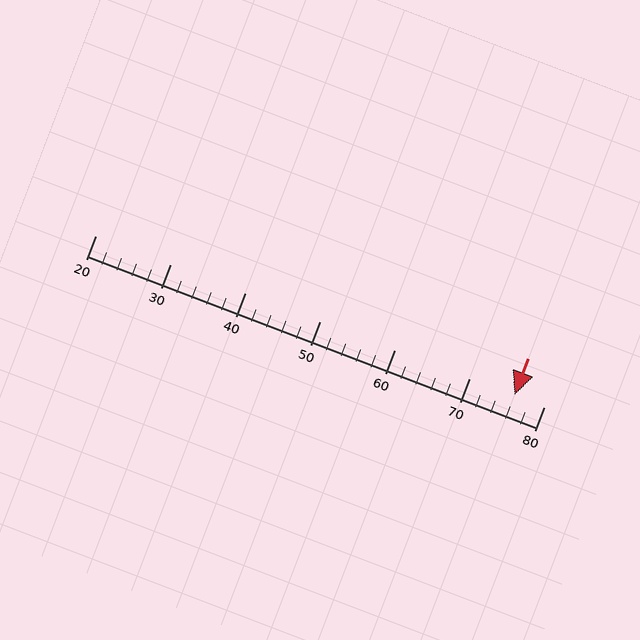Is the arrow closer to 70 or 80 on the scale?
The arrow is closer to 80.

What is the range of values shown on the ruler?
The ruler shows values from 20 to 80.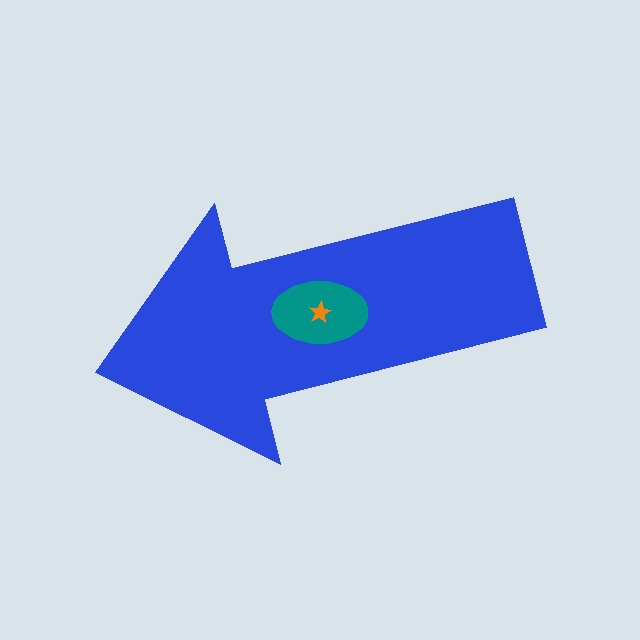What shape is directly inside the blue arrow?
The teal ellipse.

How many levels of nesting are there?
3.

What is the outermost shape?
The blue arrow.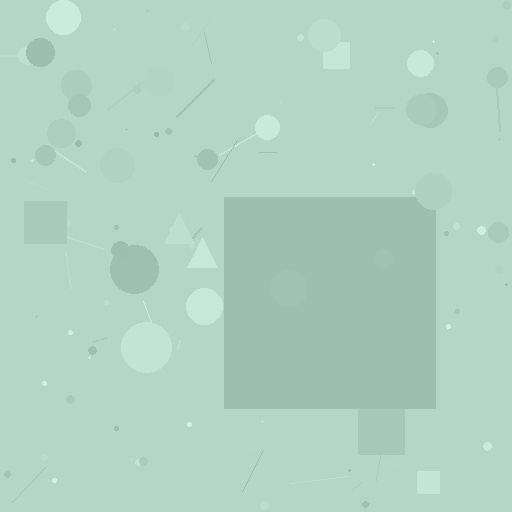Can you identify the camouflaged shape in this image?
The camouflaged shape is a square.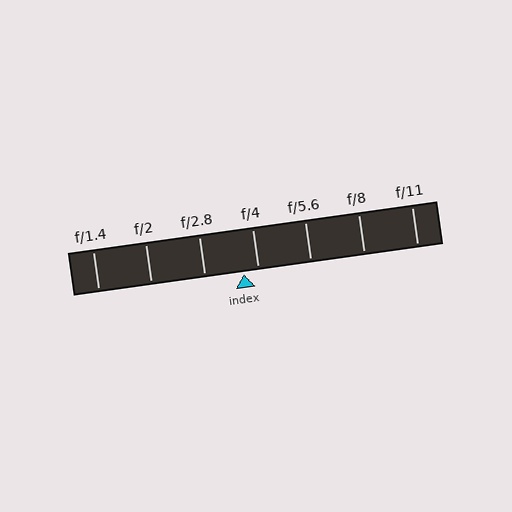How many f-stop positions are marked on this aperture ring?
There are 7 f-stop positions marked.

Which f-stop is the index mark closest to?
The index mark is closest to f/4.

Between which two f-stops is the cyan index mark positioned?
The index mark is between f/2.8 and f/4.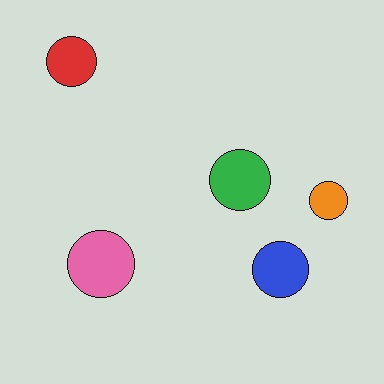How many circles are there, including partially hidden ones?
There are 5 circles.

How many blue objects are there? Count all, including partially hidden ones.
There is 1 blue object.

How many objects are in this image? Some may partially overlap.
There are 5 objects.